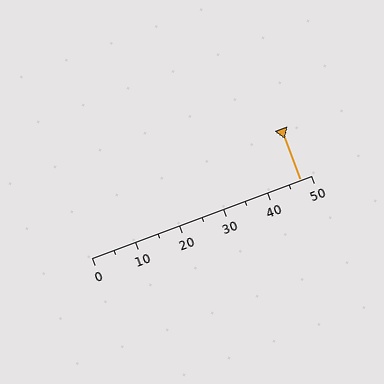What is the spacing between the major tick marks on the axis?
The major ticks are spaced 10 apart.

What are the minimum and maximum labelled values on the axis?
The axis runs from 0 to 50.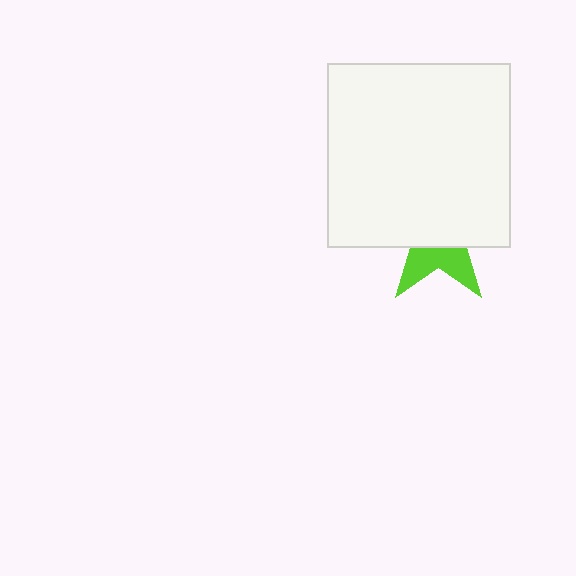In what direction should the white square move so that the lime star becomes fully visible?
The white square should move up. That is the shortest direction to clear the overlap and leave the lime star fully visible.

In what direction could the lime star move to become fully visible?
The lime star could move down. That would shift it out from behind the white square entirely.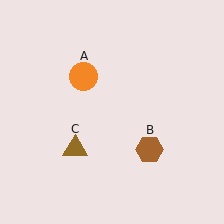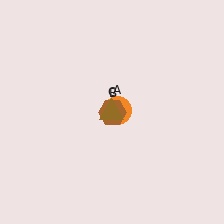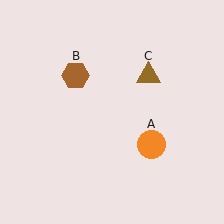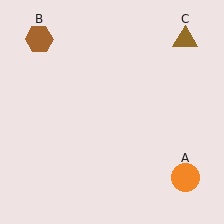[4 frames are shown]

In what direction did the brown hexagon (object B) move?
The brown hexagon (object B) moved up and to the left.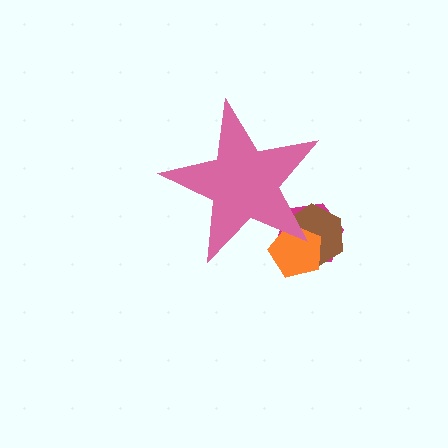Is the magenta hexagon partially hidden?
Yes, the magenta hexagon is partially hidden behind the pink star.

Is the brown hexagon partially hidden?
Yes, the brown hexagon is partially hidden behind the pink star.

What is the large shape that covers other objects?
A pink star.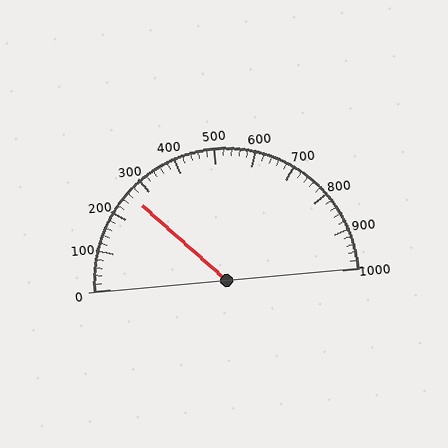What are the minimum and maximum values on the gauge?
The gauge ranges from 0 to 1000.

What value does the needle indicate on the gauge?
The needle indicates approximately 260.